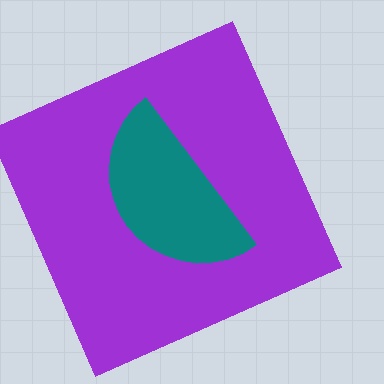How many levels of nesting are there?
2.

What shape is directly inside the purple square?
The teal semicircle.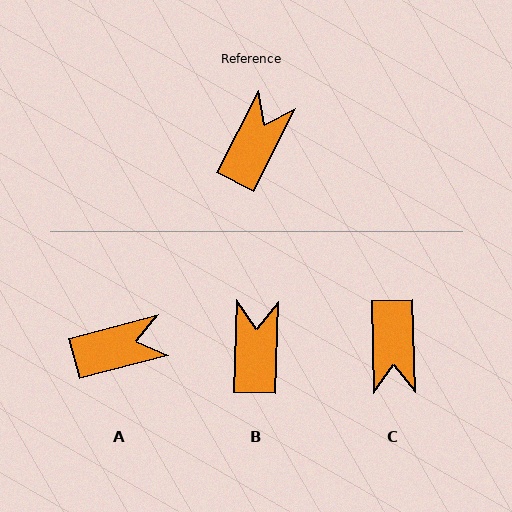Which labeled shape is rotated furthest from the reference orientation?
C, about 152 degrees away.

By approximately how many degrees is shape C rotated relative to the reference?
Approximately 152 degrees clockwise.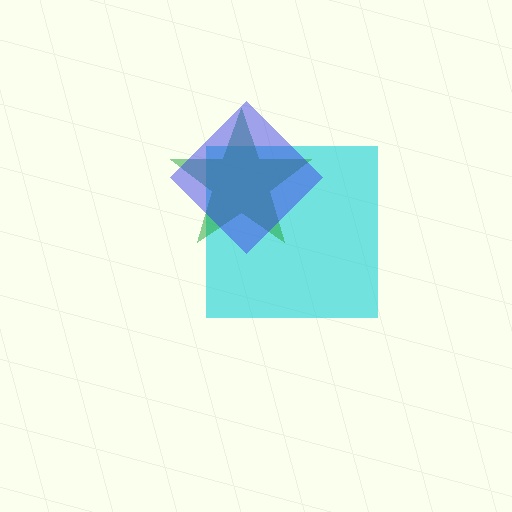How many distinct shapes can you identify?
There are 3 distinct shapes: a cyan square, a green star, a blue diamond.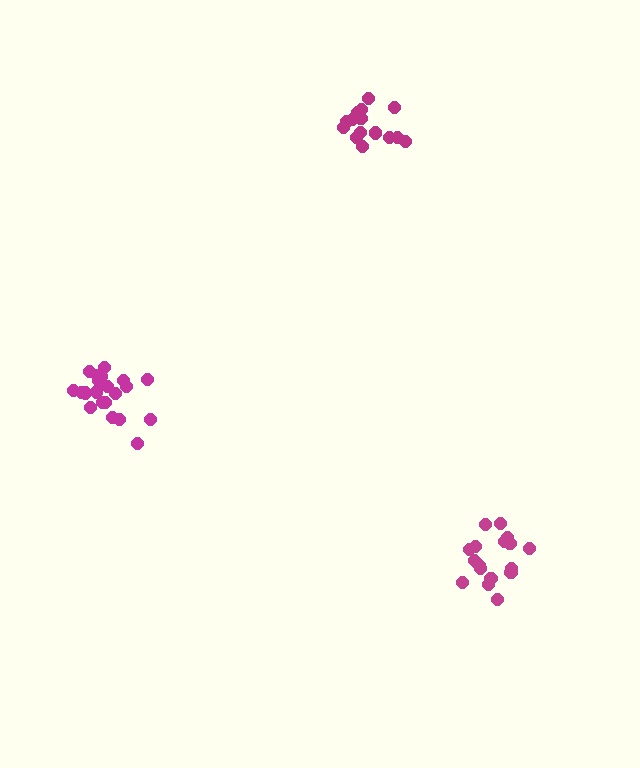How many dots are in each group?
Group 1: 17 dots, Group 2: 21 dots, Group 3: 15 dots (53 total).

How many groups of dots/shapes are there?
There are 3 groups.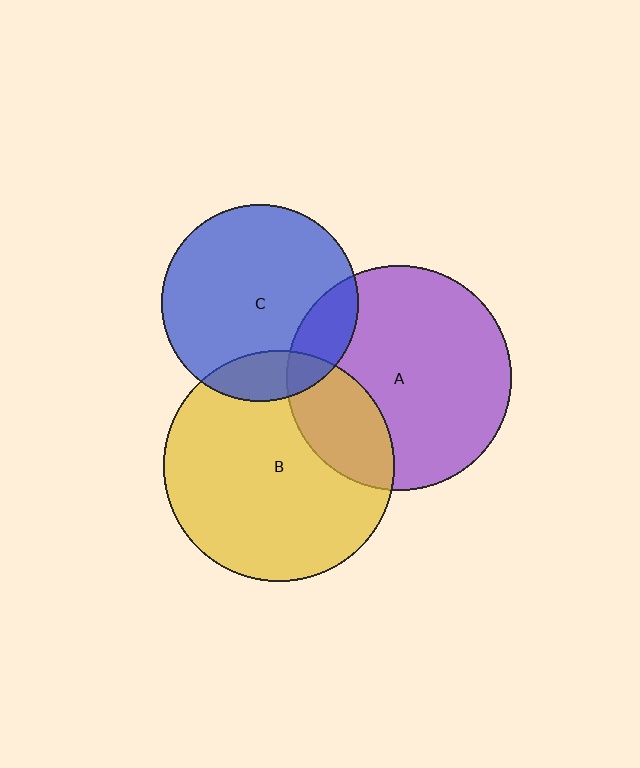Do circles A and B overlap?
Yes.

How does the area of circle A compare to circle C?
Approximately 1.3 times.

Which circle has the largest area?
Circle B (yellow).